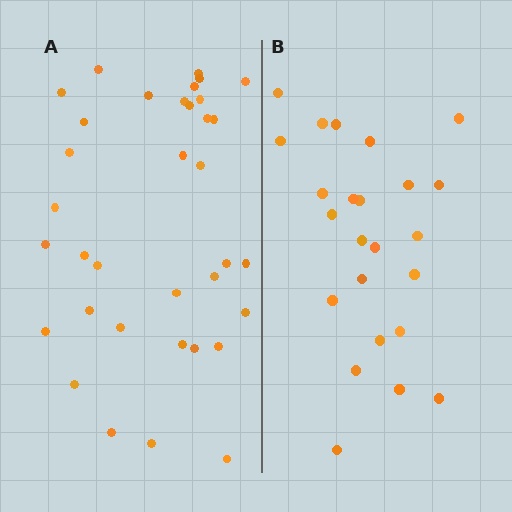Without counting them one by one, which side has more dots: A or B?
Region A (the left region) has more dots.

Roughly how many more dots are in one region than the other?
Region A has roughly 12 or so more dots than region B.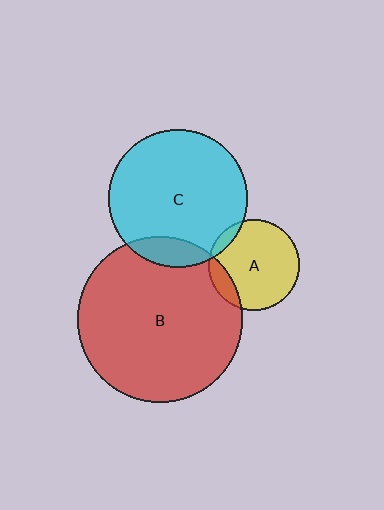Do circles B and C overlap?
Yes.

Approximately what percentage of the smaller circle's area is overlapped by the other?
Approximately 10%.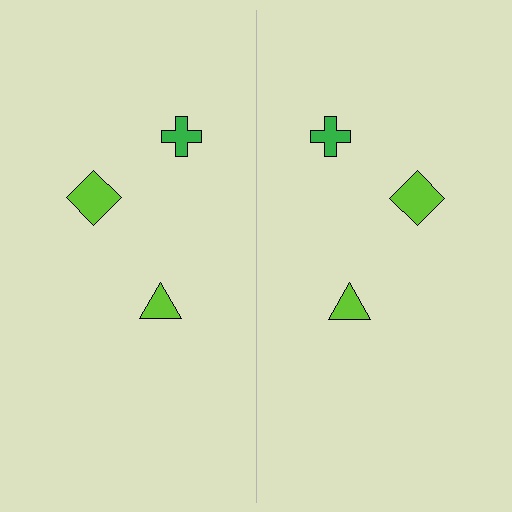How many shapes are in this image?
There are 6 shapes in this image.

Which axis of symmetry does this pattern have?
The pattern has a vertical axis of symmetry running through the center of the image.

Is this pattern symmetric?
Yes, this pattern has bilateral (reflection) symmetry.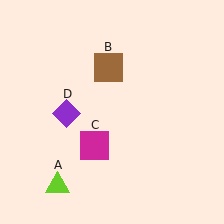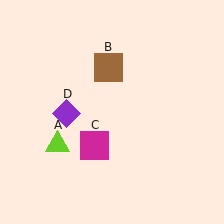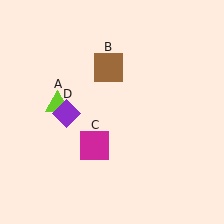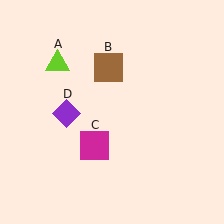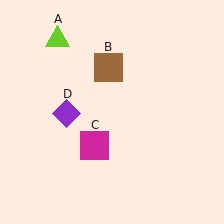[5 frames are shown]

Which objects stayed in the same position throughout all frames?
Brown square (object B) and magenta square (object C) and purple diamond (object D) remained stationary.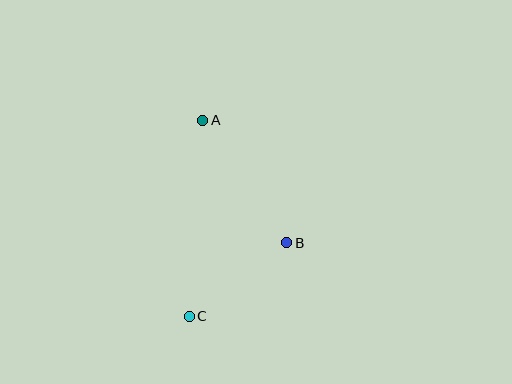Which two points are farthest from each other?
Points A and C are farthest from each other.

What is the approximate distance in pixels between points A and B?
The distance between A and B is approximately 148 pixels.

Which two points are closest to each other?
Points B and C are closest to each other.